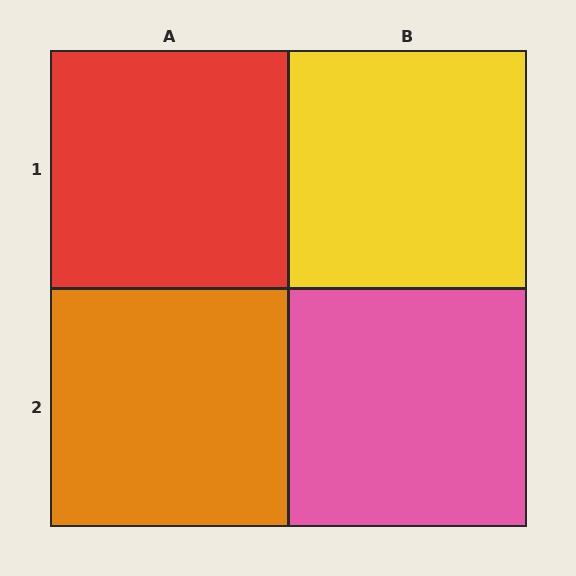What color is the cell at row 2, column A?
Orange.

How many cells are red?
1 cell is red.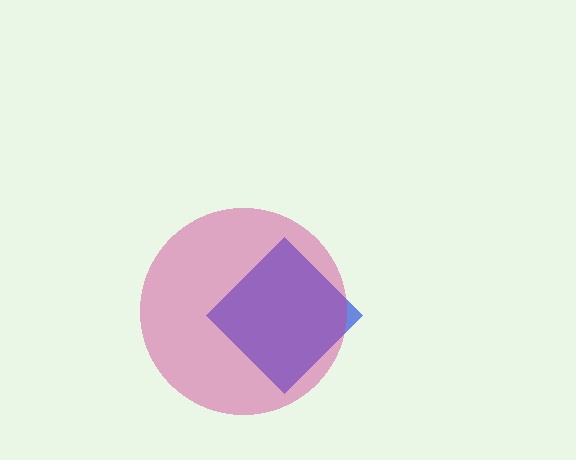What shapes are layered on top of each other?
The layered shapes are: a blue diamond, a magenta circle.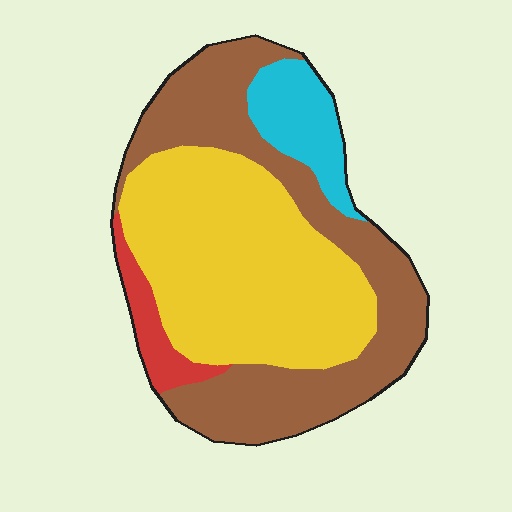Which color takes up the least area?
Red, at roughly 5%.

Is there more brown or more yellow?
Yellow.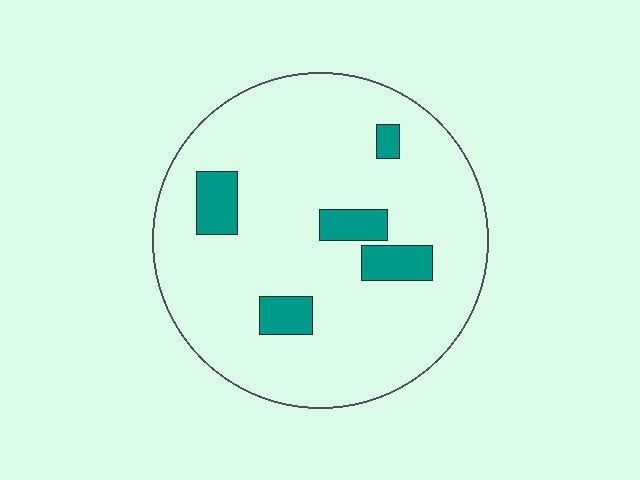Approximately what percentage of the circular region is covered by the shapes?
Approximately 10%.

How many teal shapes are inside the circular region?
5.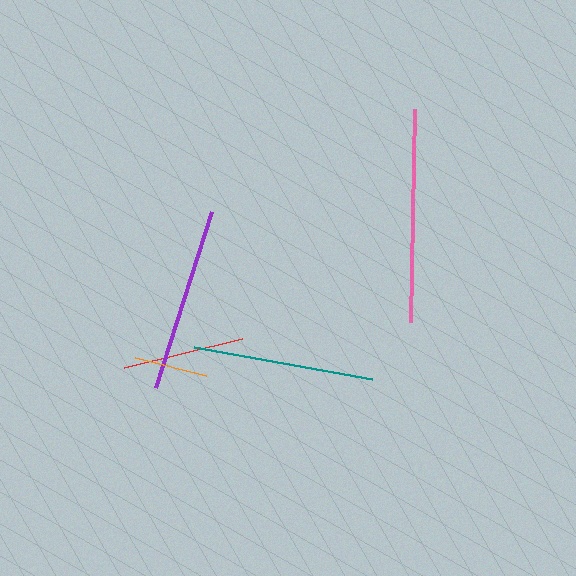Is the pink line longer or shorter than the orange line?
The pink line is longer than the orange line.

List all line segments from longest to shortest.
From longest to shortest: pink, purple, teal, red, orange.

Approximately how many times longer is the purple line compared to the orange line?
The purple line is approximately 2.5 times the length of the orange line.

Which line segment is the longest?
The pink line is the longest at approximately 213 pixels.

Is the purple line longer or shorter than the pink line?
The pink line is longer than the purple line.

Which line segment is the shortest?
The orange line is the shortest at approximately 73 pixels.